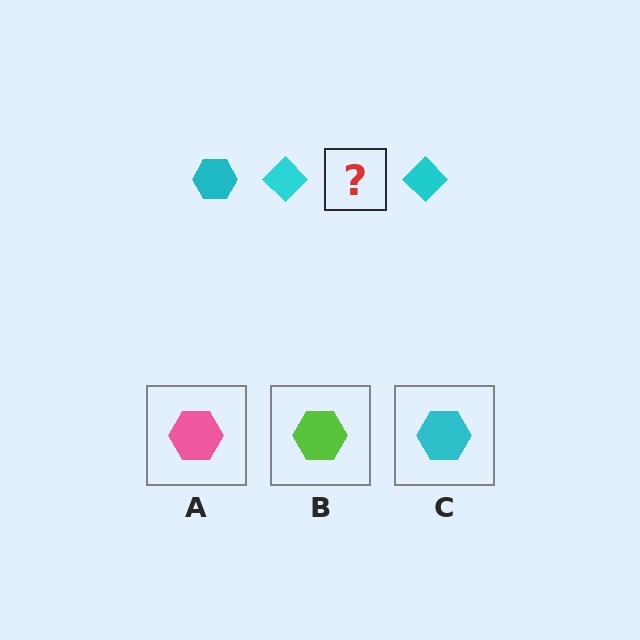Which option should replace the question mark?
Option C.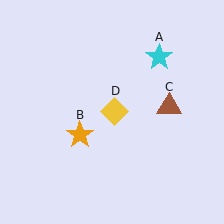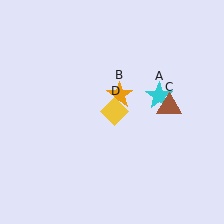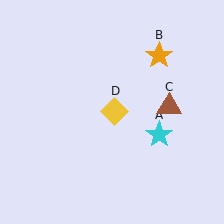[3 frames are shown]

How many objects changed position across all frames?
2 objects changed position: cyan star (object A), orange star (object B).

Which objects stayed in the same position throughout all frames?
Brown triangle (object C) and yellow diamond (object D) remained stationary.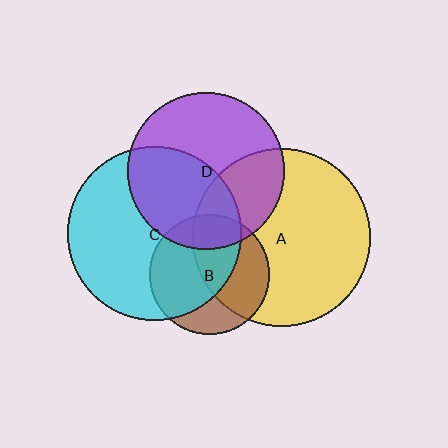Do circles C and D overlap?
Yes.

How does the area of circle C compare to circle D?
Approximately 1.2 times.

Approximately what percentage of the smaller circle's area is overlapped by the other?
Approximately 45%.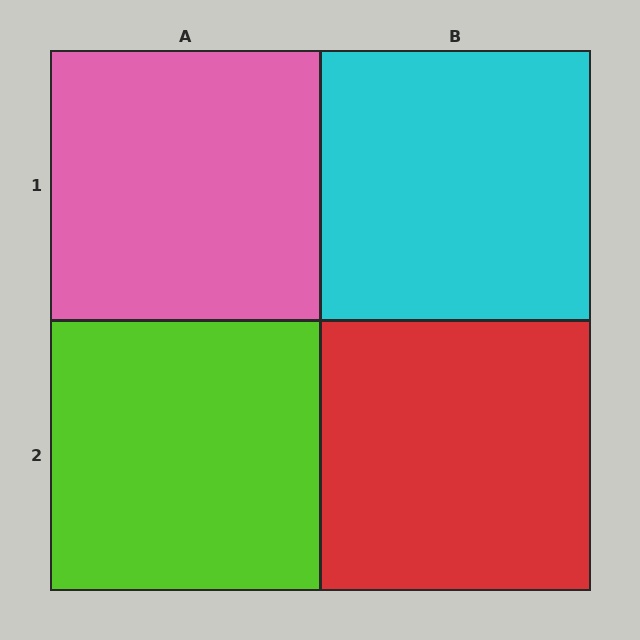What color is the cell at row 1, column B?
Cyan.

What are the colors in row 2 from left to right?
Lime, red.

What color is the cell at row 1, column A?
Pink.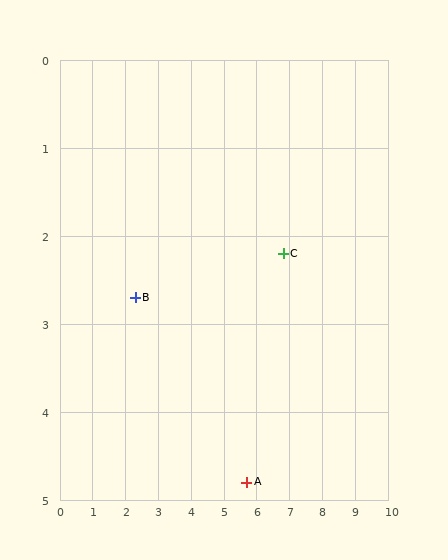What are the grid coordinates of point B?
Point B is at approximately (2.3, 2.7).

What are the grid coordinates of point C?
Point C is at approximately (6.8, 2.2).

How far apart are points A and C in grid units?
Points A and C are about 2.8 grid units apart.